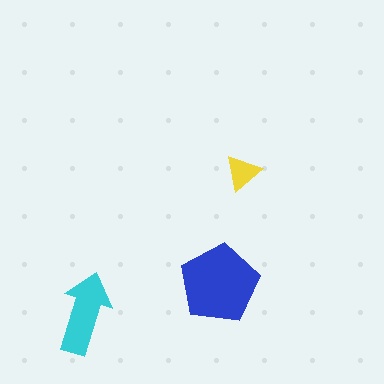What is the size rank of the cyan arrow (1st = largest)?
2nd.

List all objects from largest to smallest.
The blue pentagon, the cyan arrow, the yellow triangle.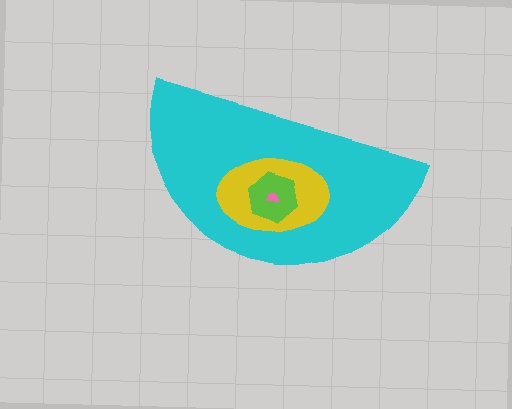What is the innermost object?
The pink trapezoid.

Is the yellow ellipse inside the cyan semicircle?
Yes.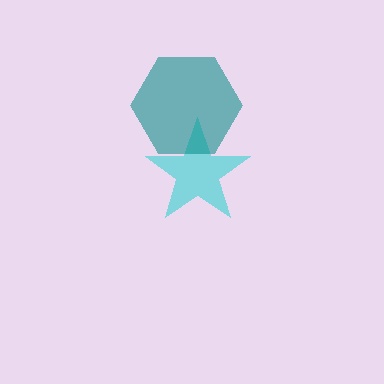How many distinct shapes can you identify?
There are 2 distinct shapes: a cyan star, a teal hexagon.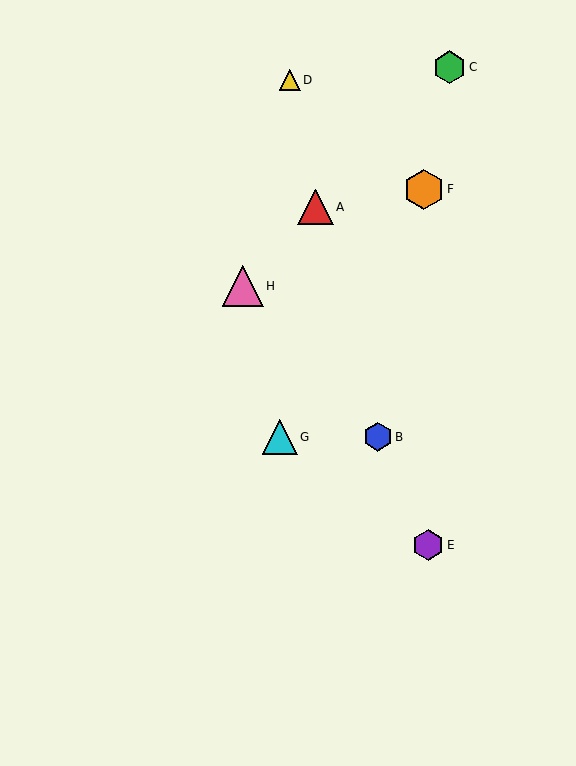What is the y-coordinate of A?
Object A is at y≈207.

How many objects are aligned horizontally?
2 objects (B, G) are aligned horizontally.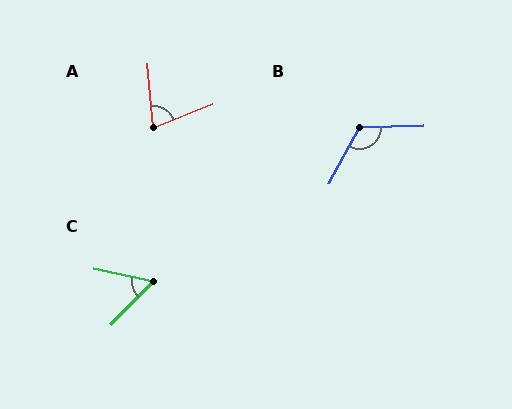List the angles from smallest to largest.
C (58°), A (74°), B (120°).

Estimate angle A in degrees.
Approximately 74 degrees.